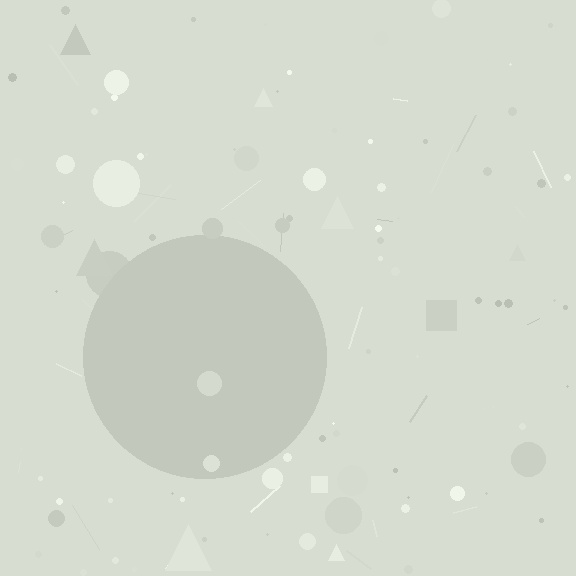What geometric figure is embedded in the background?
A circle is embedded in the background.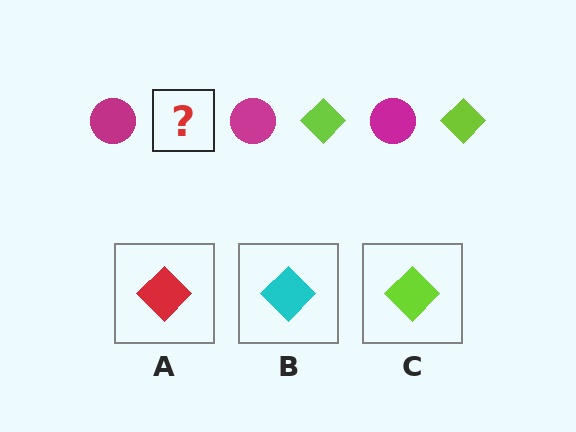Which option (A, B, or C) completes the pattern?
C.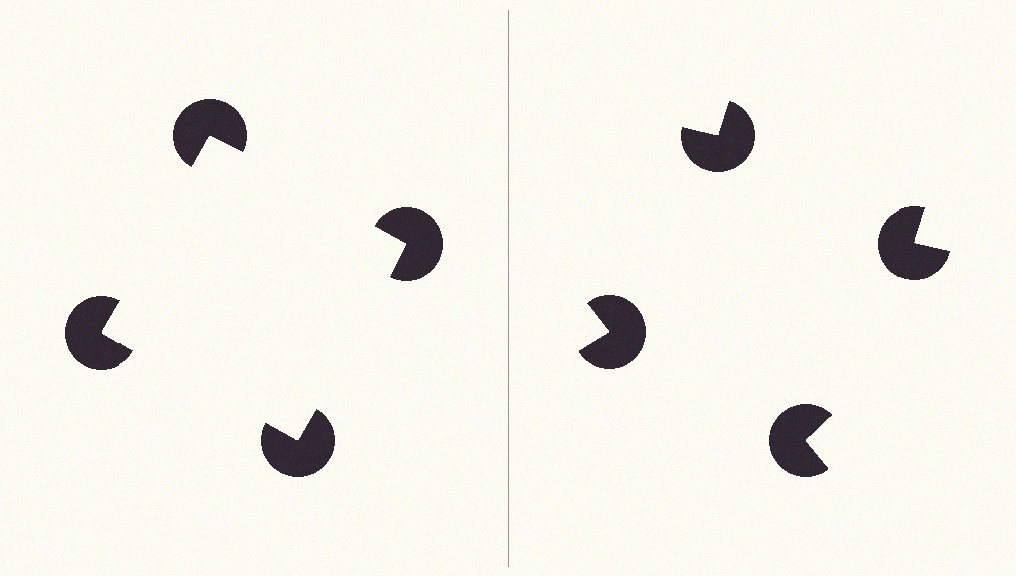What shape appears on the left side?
An illusory square.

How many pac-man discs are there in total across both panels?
8 — 4 on each side.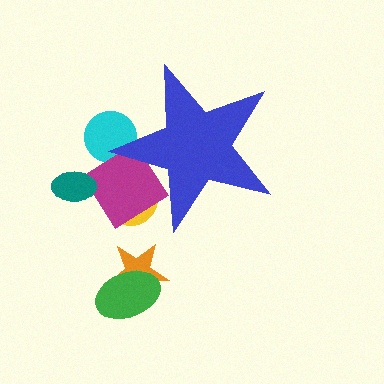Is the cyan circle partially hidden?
Yes, the cyan circle is partially hidden behind the blue star.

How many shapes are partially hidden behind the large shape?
3 shapes are partially hidden.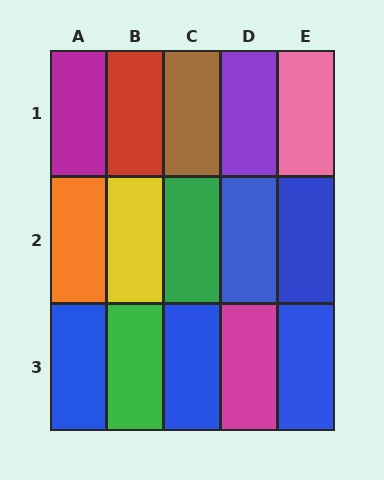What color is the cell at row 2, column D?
Blue.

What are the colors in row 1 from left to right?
Magenta, red, brown, purple, pink.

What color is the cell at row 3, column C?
Blue.